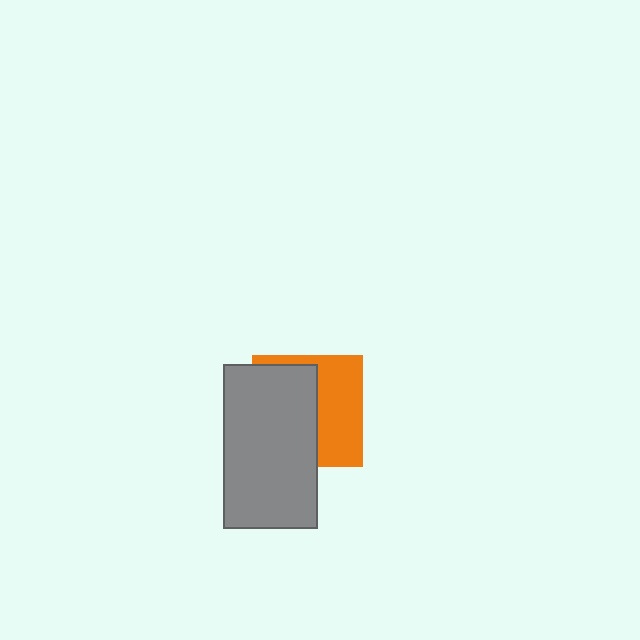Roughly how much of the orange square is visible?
About half of it is visible (roughly 45%).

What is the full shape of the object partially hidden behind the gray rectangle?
The partially hidden object is an orange square.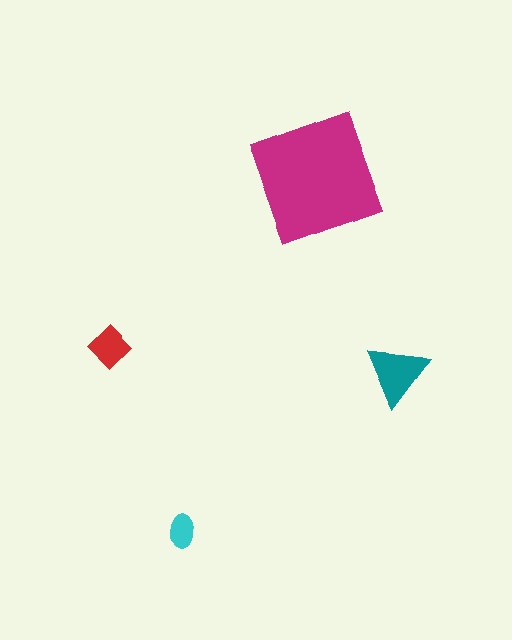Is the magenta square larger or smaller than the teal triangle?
Larger.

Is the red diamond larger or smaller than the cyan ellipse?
Larger.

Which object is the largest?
The magenta square.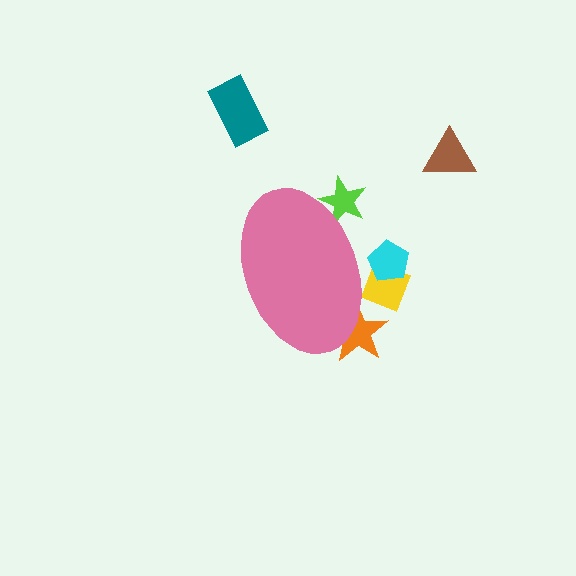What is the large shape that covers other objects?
A pink ellipse.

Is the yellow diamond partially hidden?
Yes, the yellow diamond is partially hidden behind the pink ellipse.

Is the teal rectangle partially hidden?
No, the teal rectangle is fully visible.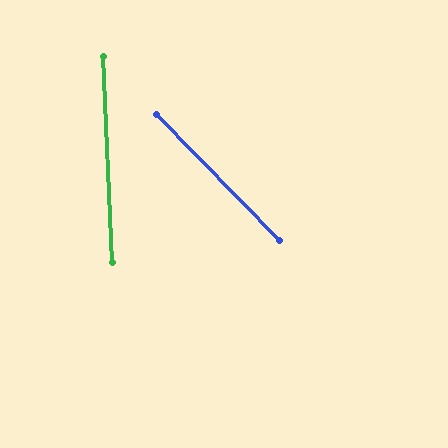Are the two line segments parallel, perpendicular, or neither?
Neither parallel nor perpendicular — they differ by about 42°.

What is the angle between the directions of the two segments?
Approximately 42 degrees.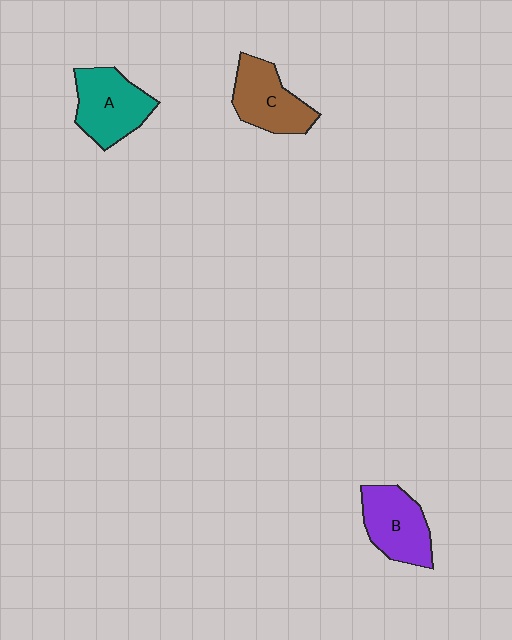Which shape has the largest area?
Shape A (teal).